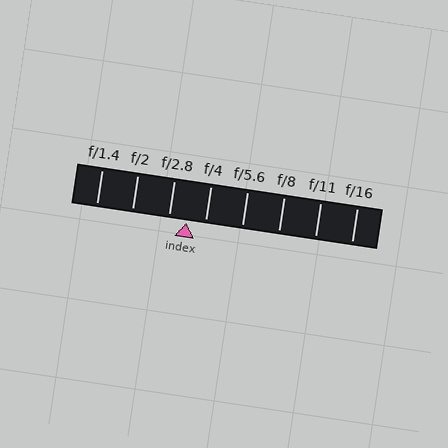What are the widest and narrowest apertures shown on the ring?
The widest aperture shown is f/1.4 and the narrowest is f/16.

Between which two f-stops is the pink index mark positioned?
The index mark is between f/2.8 and f/4.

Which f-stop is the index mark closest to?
The index mark is closest to f/2.8.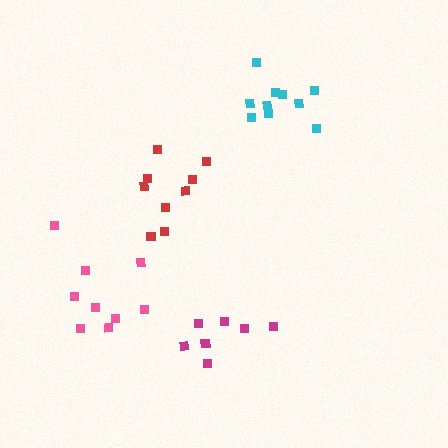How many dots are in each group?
Group 1: 9 dots, Group 2: 10 dots, Group 3: 7 dots, Group 4: 9 dots (35 total).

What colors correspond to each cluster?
The clusters are colored: red, cyan, magenta, pink.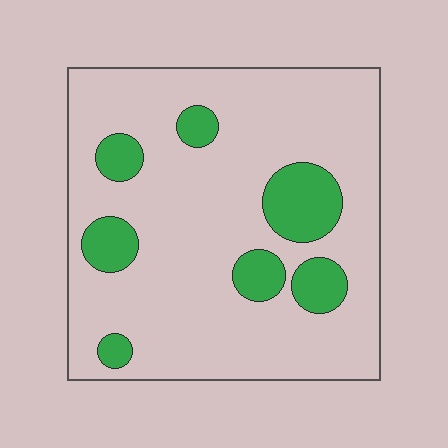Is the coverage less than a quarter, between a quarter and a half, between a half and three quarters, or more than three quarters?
Less than a quarter.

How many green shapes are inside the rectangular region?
7.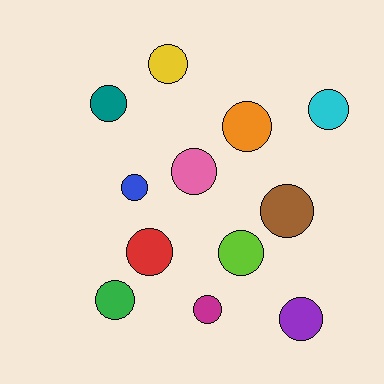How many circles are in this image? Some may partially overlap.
There are 12 circles.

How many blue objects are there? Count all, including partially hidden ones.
There is 1 blue object.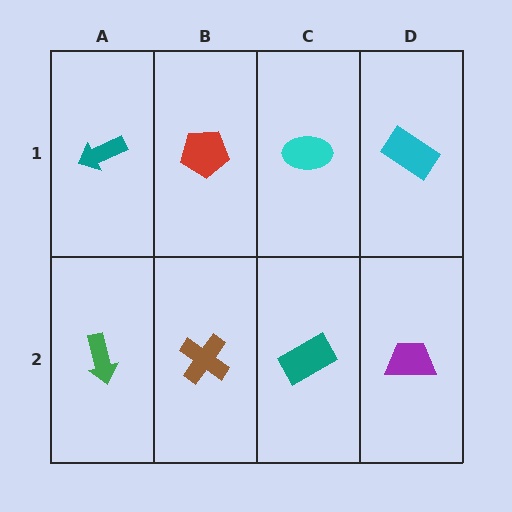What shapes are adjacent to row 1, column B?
A brown cross (row 2, column B), a teal arrow (row 1, column A), a cyan ellipse (row 1, column C).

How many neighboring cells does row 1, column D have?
2.